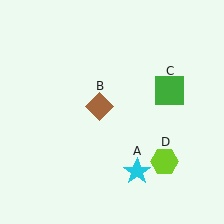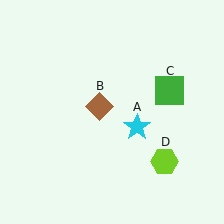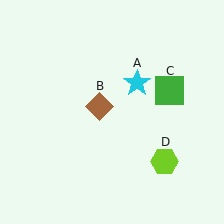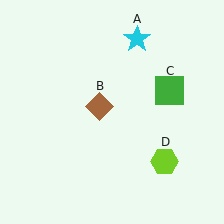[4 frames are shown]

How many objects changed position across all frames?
1 object changed position: cyan star (object A).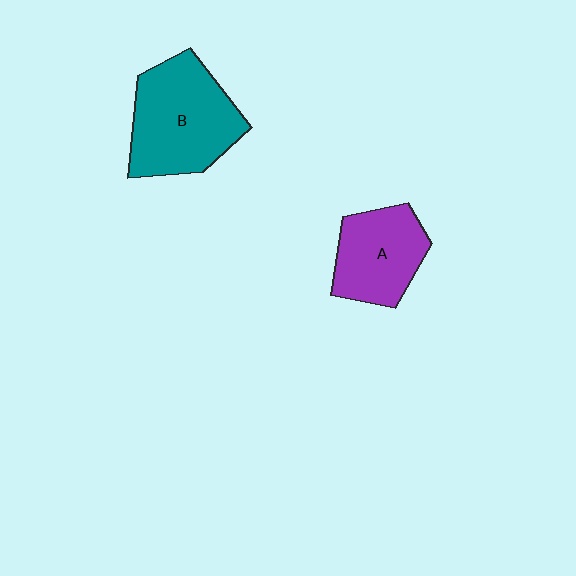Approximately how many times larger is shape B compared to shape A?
Approximately 1.4 times.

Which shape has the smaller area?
Shape A (purple).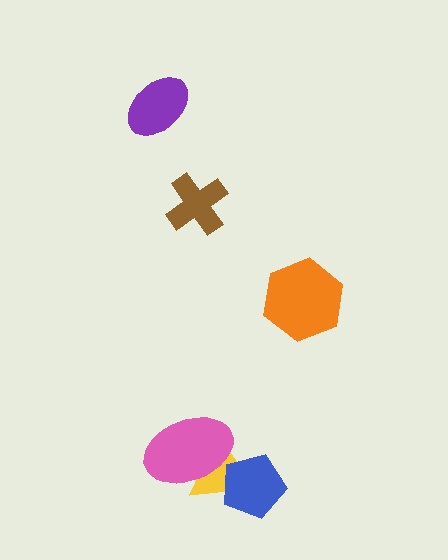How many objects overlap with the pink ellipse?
1 object overlaps with the pink ellipse.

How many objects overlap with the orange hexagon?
0 objects overlap with the orange hexagon.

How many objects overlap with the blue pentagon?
1 object overlaps with the blue pentagon.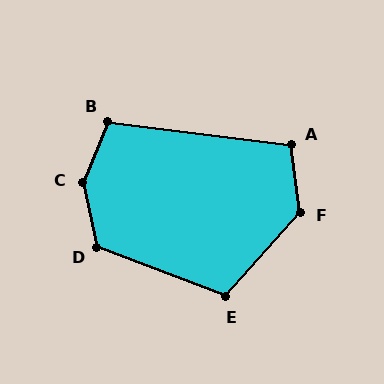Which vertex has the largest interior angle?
C, at approximately 145 degrees.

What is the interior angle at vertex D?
Approximately 124 degrees (obtuse).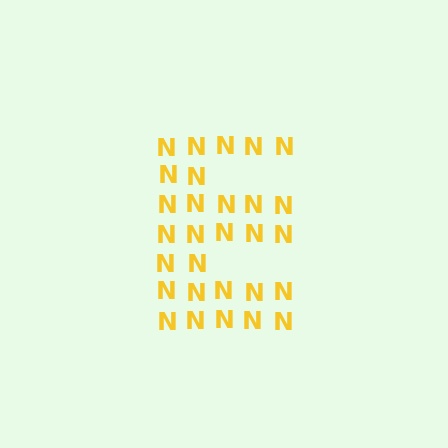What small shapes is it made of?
It is made of small letter N's.